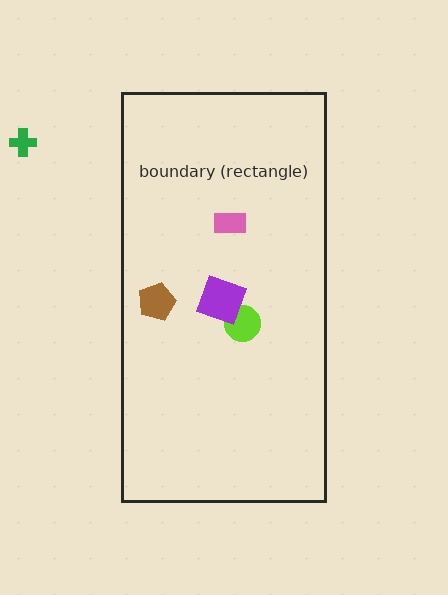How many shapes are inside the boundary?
4 inside, 1 outside.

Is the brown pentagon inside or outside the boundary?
Inside.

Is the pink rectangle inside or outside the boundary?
Inside.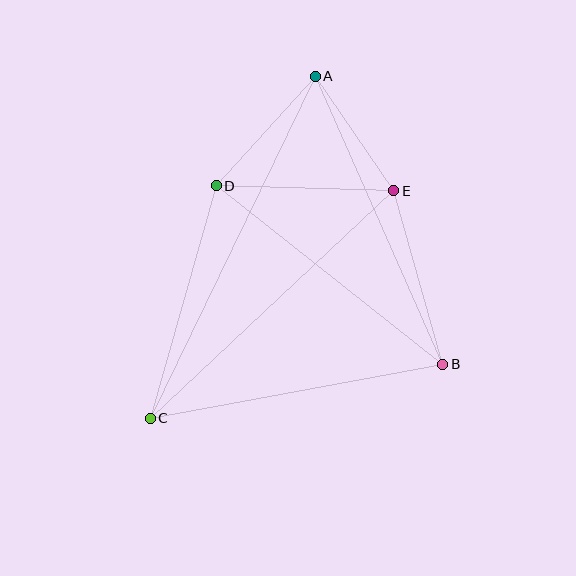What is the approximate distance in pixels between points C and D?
The distance between C and D is approximately 242 pixels.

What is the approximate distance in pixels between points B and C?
The distance between B and C is approximately 298 pixels.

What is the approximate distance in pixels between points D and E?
The distance between D and E is approximately 177 pixels.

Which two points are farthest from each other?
Points A and C are farthest from each other.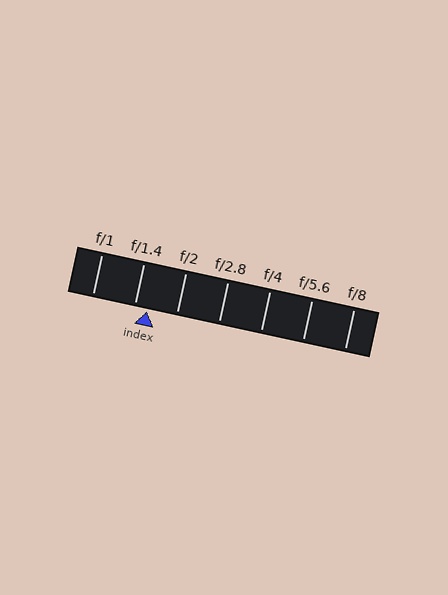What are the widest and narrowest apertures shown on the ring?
The widest aperture shown is f/1 and the narrowest is f/8.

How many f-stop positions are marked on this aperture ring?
There are 7 f-stop positions marked.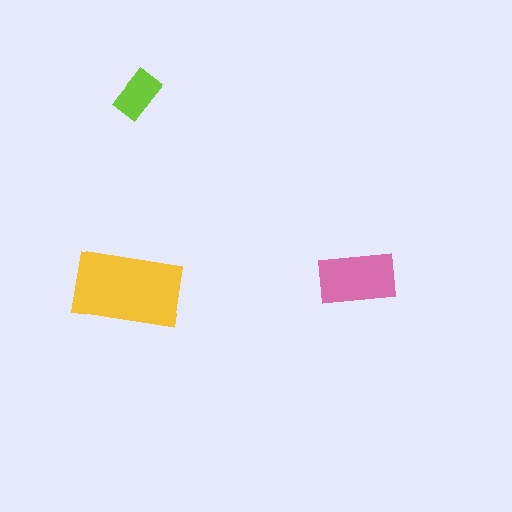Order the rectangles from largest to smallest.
the yellow one, the pink one, the lime one.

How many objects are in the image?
There are 3 objects in the image.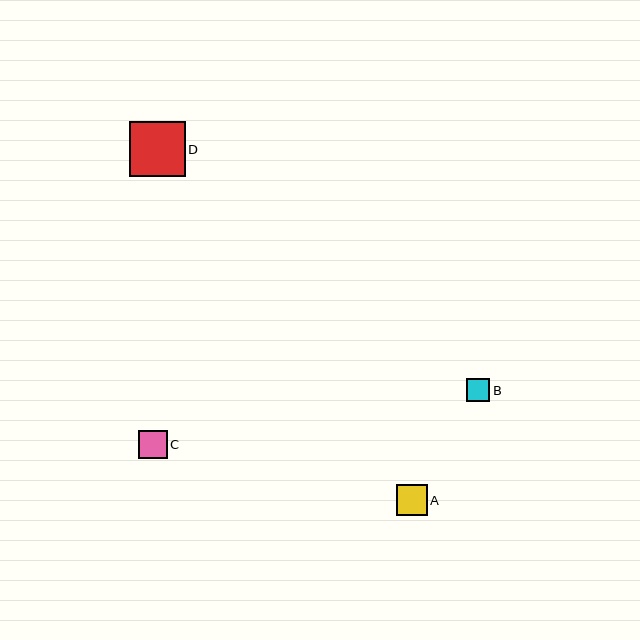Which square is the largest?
Square D is the largest with a size of approximately 55 pixels.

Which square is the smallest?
Square B is the smallest with a size of approximately 23 pixels.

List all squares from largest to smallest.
From largest to smallest: D, A, C, B.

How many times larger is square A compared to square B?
Square A is approximately 1.3 times the size of square B.